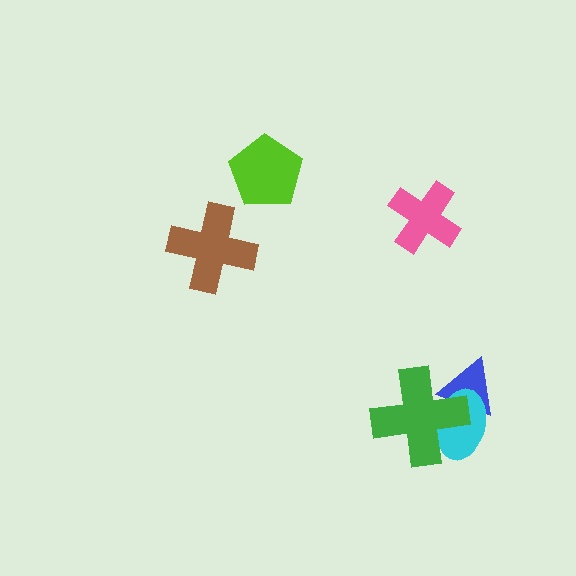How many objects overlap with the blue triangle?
2 objects overlap with the blue triangle.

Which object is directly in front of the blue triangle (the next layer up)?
The cyan ellipse is directly in front of the blue triangle.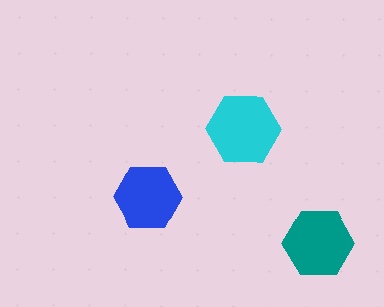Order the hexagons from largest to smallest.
the cyan one, the teal one, the blue one.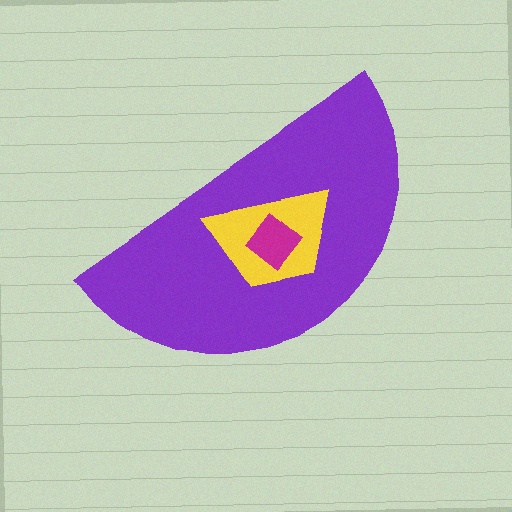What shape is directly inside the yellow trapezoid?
The magenta diamond.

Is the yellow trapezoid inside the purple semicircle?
Yes.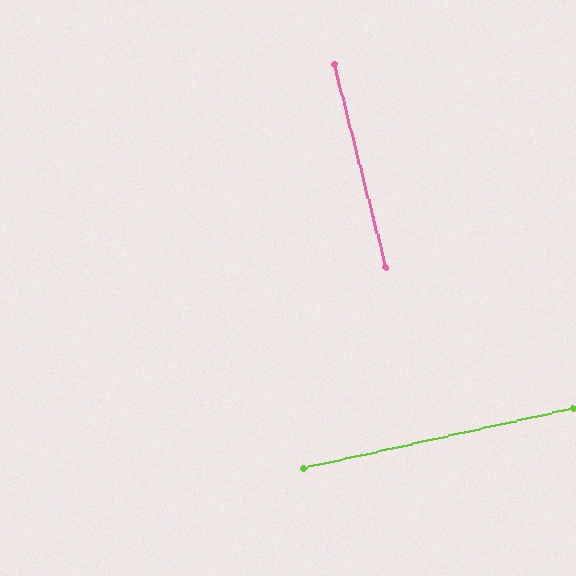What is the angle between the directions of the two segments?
Approximately 88 degrees.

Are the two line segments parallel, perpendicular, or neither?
Perpendicular — they meet at approximately 88°.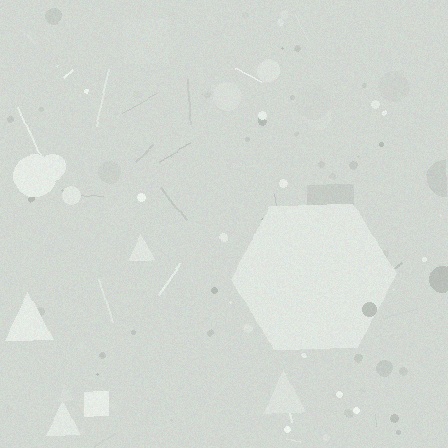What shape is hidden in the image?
A hexagon is hidden in the image.